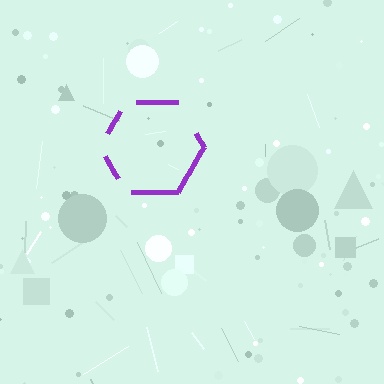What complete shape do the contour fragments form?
The contour fragments form a hexagon.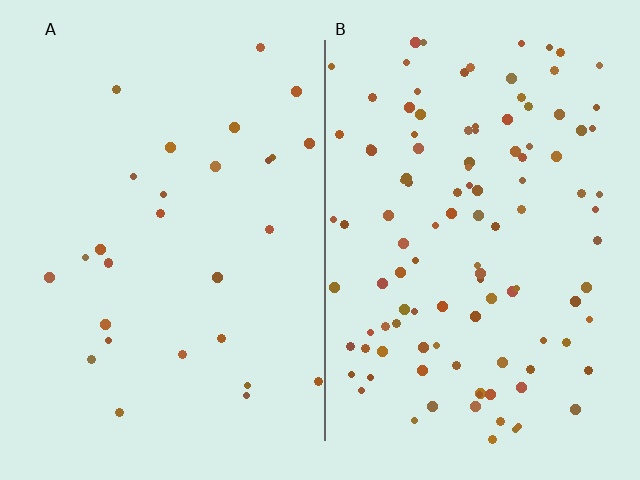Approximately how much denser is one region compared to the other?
Approximately 3.8× — region B over region A.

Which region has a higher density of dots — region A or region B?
B (the right).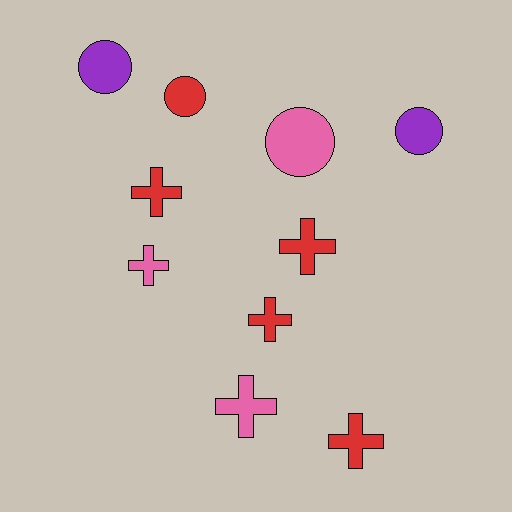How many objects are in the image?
There are 10 objects.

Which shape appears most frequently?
Cross, with 6 objects.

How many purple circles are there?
There are 2 purple circles.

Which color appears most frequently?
Red, with 5 objects.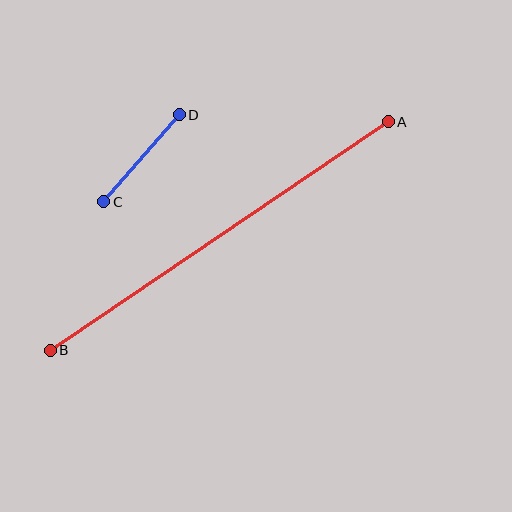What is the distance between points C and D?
The distance is approximately 115 pixels.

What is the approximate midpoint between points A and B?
The midpoint is at approximately (219, 236) pixels.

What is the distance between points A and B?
The distance is approximately 408 pixels.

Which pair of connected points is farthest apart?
Points A and B are farthest apart.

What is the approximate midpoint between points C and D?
The midpoint is at approximately (141, 158) pixels.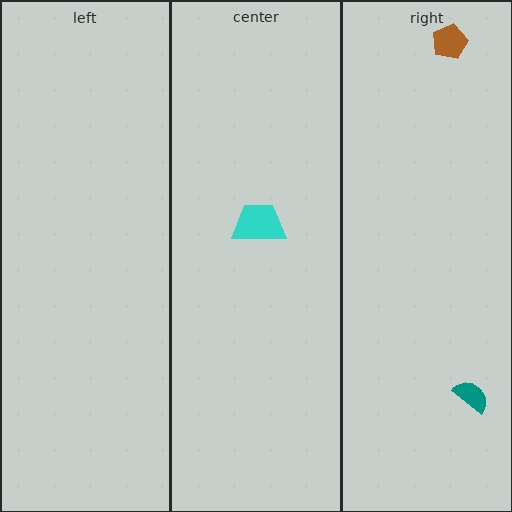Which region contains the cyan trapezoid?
The center region.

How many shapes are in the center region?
1.